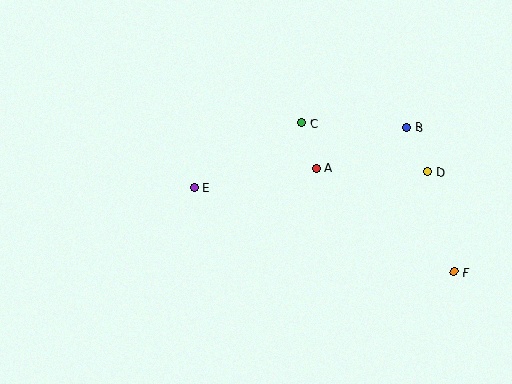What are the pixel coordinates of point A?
Point A is at (317, 168).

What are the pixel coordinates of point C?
Point C is at (302, 123).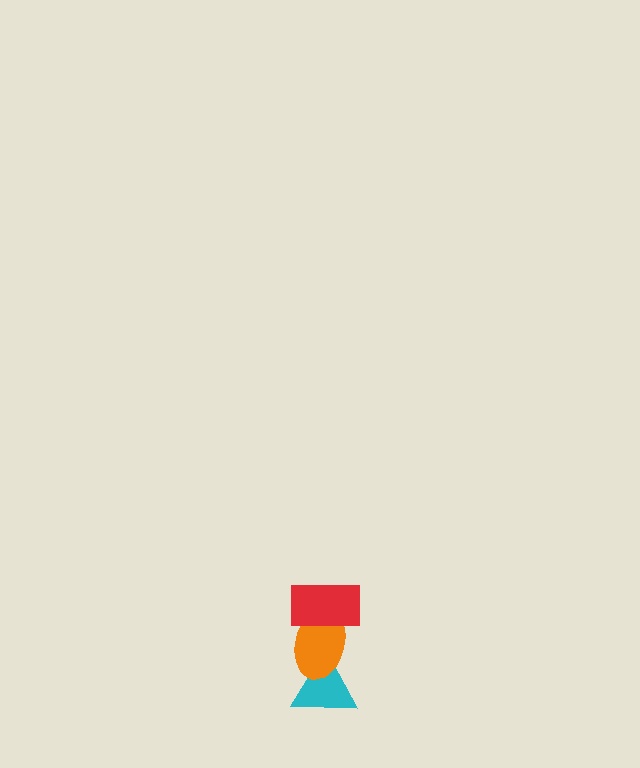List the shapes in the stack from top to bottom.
From top to bottom: the red rectangle, the orange ellipse, the cyan triangle.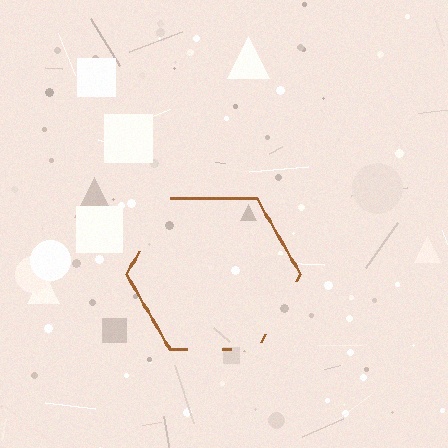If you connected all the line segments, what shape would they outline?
They would outline a hexagon.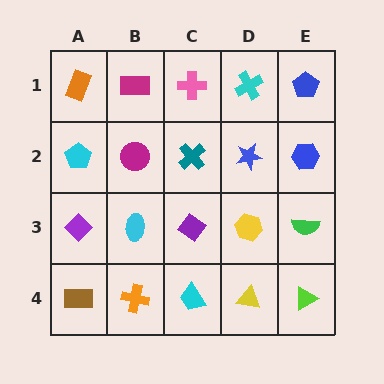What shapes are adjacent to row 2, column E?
A blue pentagon (row 1, column E), a green semicircle (row 3, column E), a blue star (row 2, column D).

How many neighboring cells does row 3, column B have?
4.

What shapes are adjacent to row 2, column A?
An orange rectangle (row 1, column A), a purple diamond (row 3, column A), a magenta circle (row 2, column B).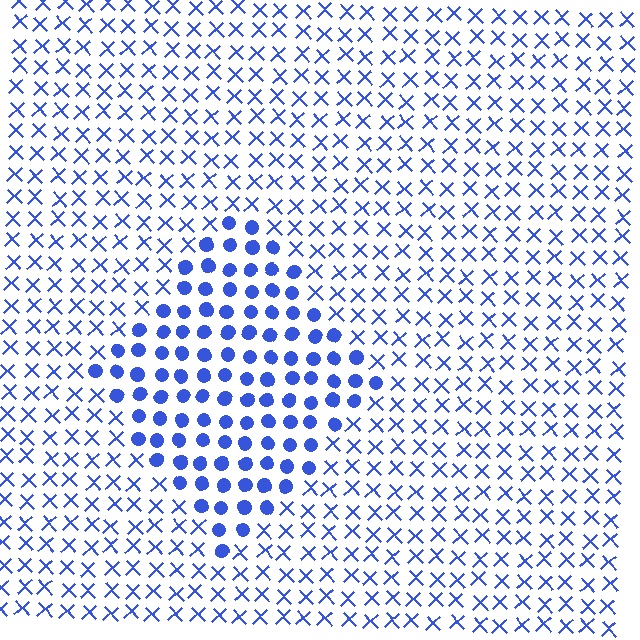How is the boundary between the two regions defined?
The boundary is defined by a change in element shape: circles inside vs. X marks outside. All elements share the same color and spacing.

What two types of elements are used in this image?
The image uses circles inside the diamond region and X marks outside it.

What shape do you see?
I see a diamond.